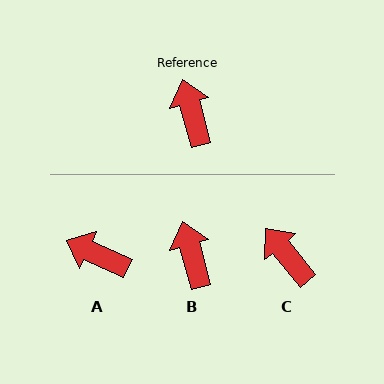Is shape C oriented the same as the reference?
No, it is off by about 23 degrees.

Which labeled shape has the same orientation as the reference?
B.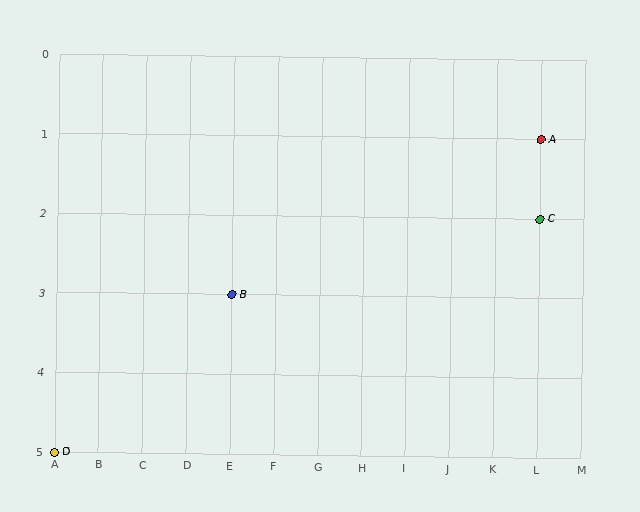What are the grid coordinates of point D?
Point D is at grid coordinates (A, 5).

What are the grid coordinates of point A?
Point A is at grid coordinates (L, 1).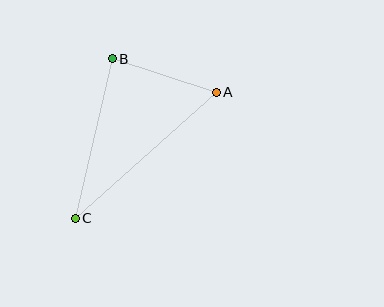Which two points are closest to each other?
Points A and B are closest to each other.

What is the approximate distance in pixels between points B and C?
The distance between B and C is approximately 164 pixels.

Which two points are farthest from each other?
Points A and C are farthest from each other.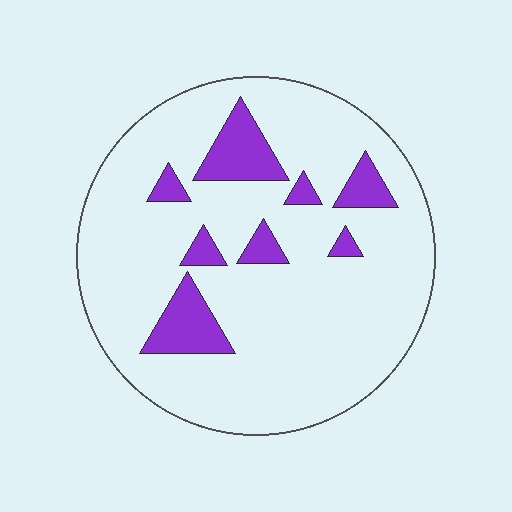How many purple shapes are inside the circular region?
8.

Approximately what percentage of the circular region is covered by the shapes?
Approximately 15%.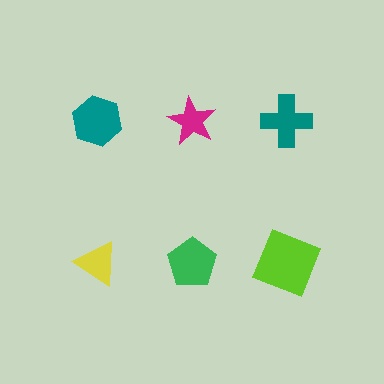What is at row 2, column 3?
A lime square.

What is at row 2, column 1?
A yellow triangle.